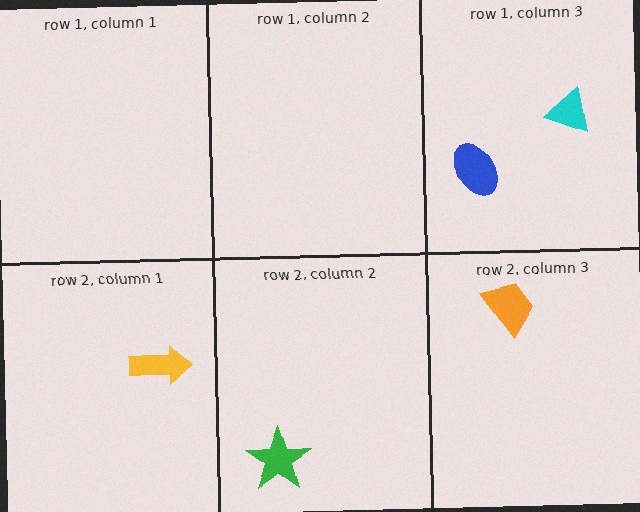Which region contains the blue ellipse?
The row 1, column 3 region.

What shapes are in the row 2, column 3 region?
The orange trapezoid.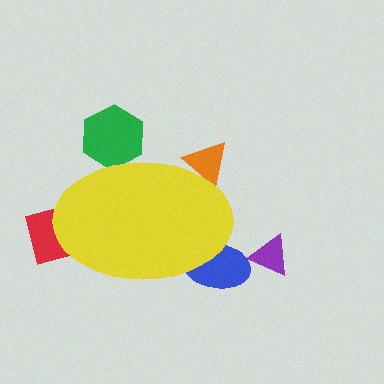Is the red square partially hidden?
Yes, the red square is partially hidden behind the yellow ellipse.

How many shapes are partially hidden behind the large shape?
5 shapes are partially hidden.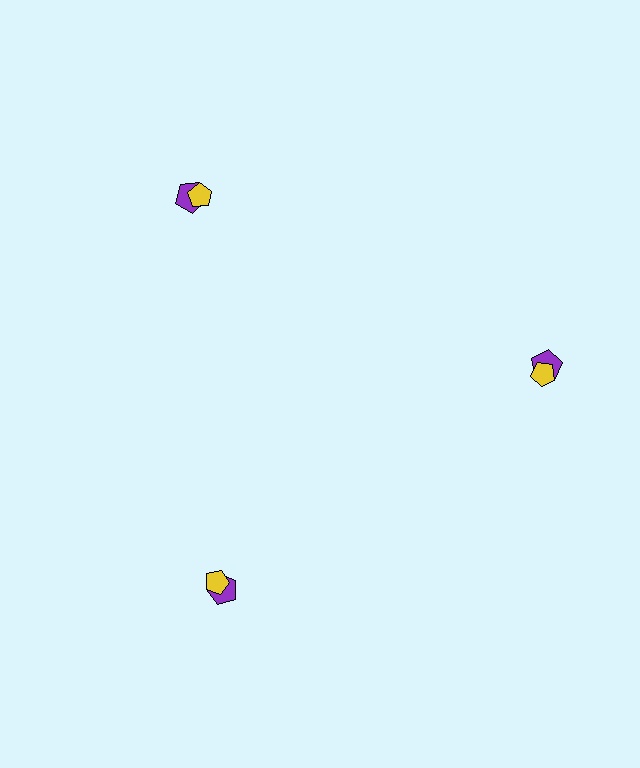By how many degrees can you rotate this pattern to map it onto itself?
The pattern maps onto itself every 120 degrees of rotation.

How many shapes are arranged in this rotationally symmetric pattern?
There are 6 shapes, arranged in 3 groups of 2.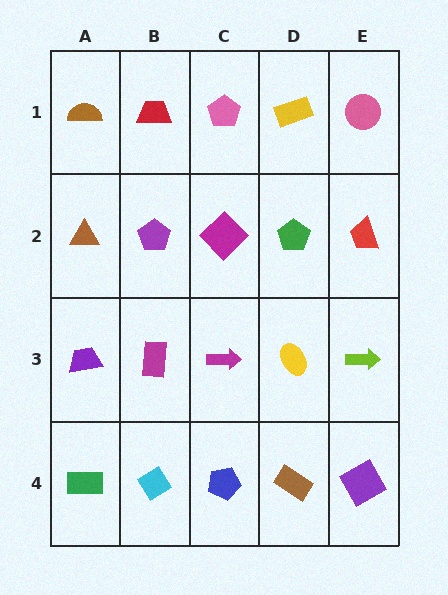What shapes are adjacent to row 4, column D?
A yellow ellipse (row 3, column D), a blue pentagon (row 4, column C), a purple square (row 4, column E).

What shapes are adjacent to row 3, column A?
A brown triangle (row 2, column A), a green rectangle (row 4, column A), a magenta rectangle (row 3, column B).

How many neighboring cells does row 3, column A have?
3.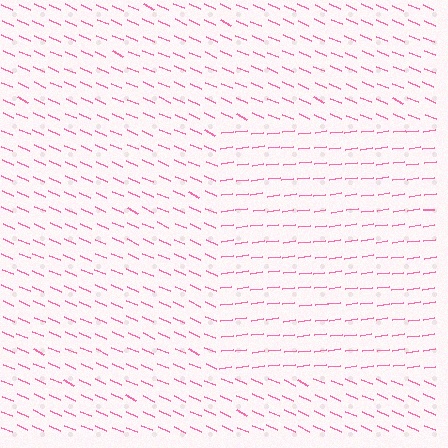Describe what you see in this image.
The image is filled with small pink line segments. A rectangle region in the image has lines oriented differently from the surrounding lines, creating a visible texture boundary.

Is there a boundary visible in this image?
Yes, there is a texture boundary formed by a change in line orientation.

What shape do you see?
I see a rectangle.